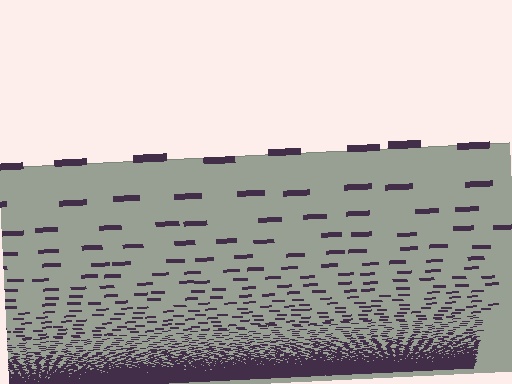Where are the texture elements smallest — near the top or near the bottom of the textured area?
Near the bottom.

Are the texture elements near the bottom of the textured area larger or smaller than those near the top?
Smaller. The gradient is inverted — elements near the bottom are smaller and denser.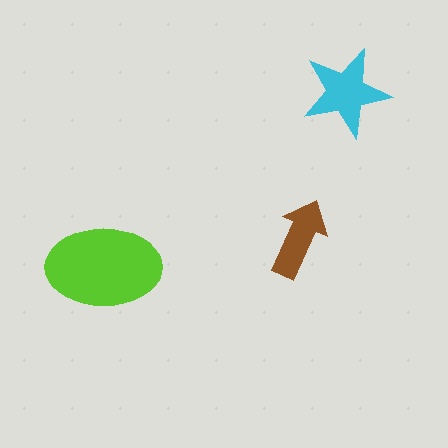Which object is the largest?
The lime ellipse.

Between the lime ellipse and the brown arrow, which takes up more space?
The lime ellipse.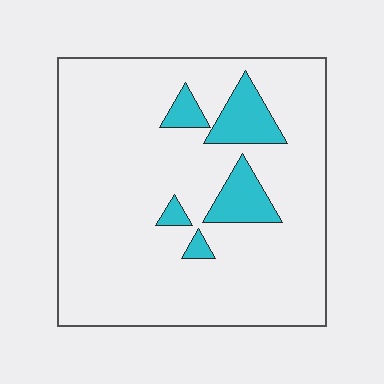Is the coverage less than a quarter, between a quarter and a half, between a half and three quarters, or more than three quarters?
Less than a quarter.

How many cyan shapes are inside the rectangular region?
5.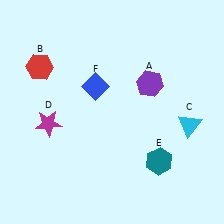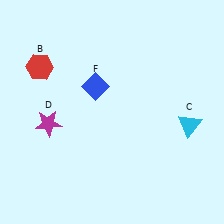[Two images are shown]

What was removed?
The purple hexagon (A), the teal hexagon (E) were removed in Image 2.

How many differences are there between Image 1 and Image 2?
There are 2 differences between the two images.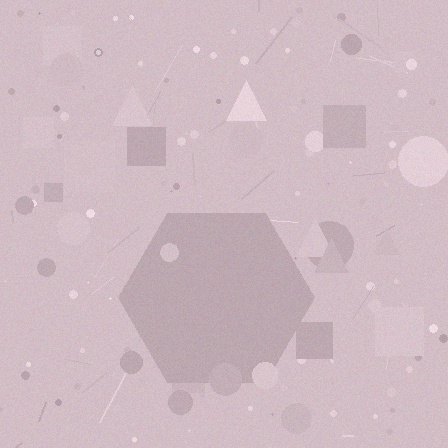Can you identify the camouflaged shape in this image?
The camouflaged shape is a hexagon.